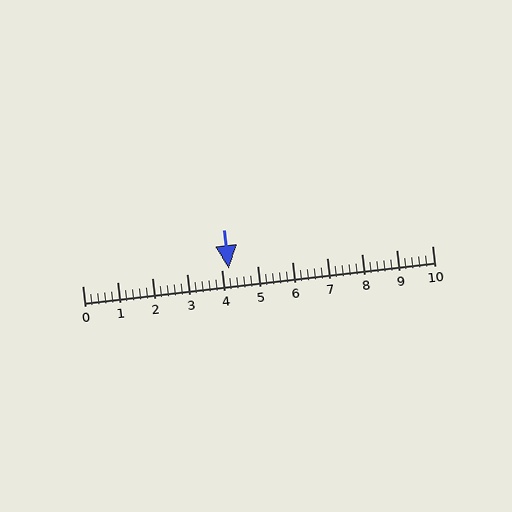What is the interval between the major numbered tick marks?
The major tick marks are spaced 1 units apart.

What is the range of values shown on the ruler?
The ruler shows values from 0 to 10.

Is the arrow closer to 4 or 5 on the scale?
The arrow is closer to 4.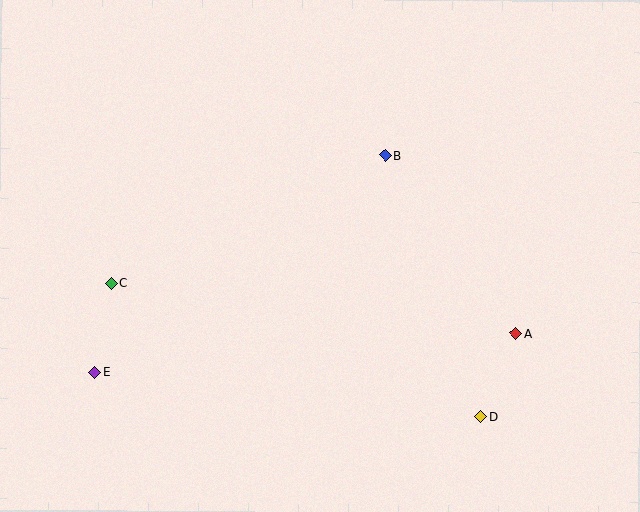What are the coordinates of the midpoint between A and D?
The midpoint between A and D is at (498, 375).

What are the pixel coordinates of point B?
Point B is at (385, 155).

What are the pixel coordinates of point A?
Point A is at (516, 333).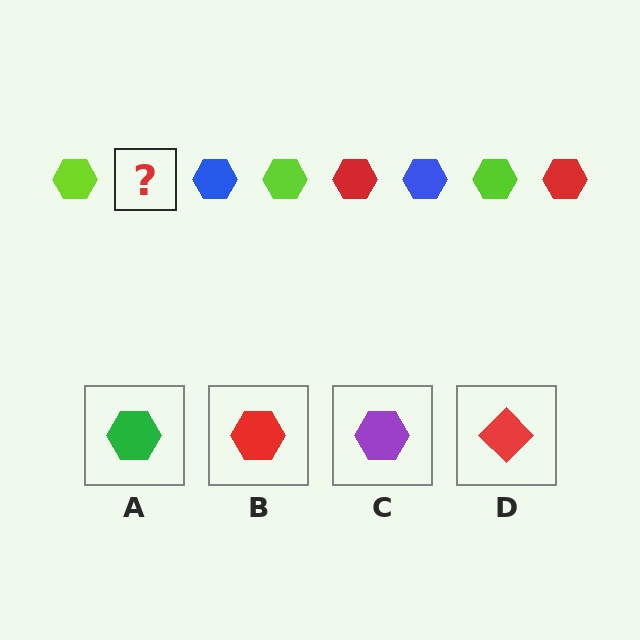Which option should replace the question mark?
Option B.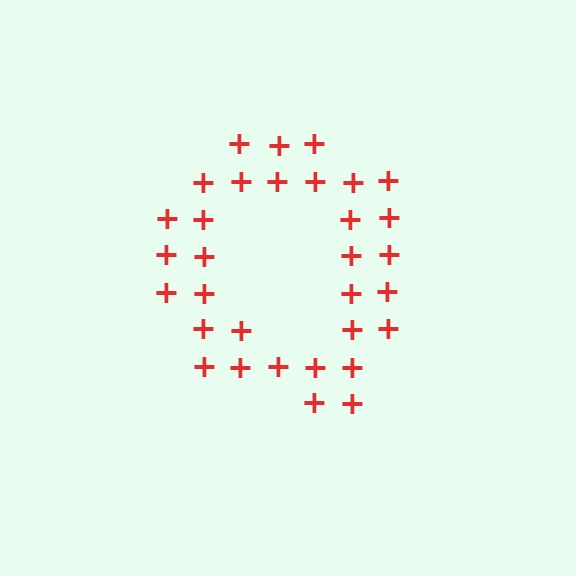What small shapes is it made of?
It is made of small plus signs.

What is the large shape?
The large shape is the letter Q.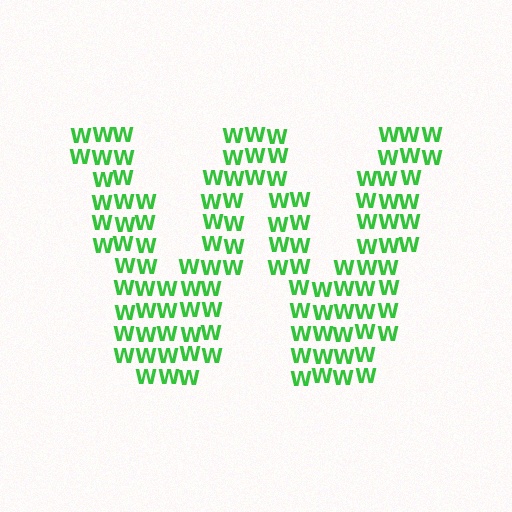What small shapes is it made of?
It is made of small letter W's.